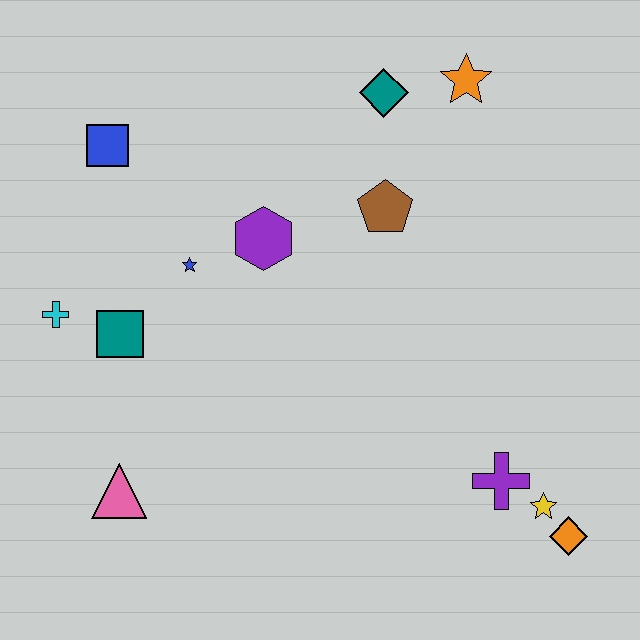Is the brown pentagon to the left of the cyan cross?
No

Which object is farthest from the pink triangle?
The orange star is farthest from the pink triangle.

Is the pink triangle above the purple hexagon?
No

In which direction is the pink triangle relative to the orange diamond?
The pink triangle is to the left of the orange diamond.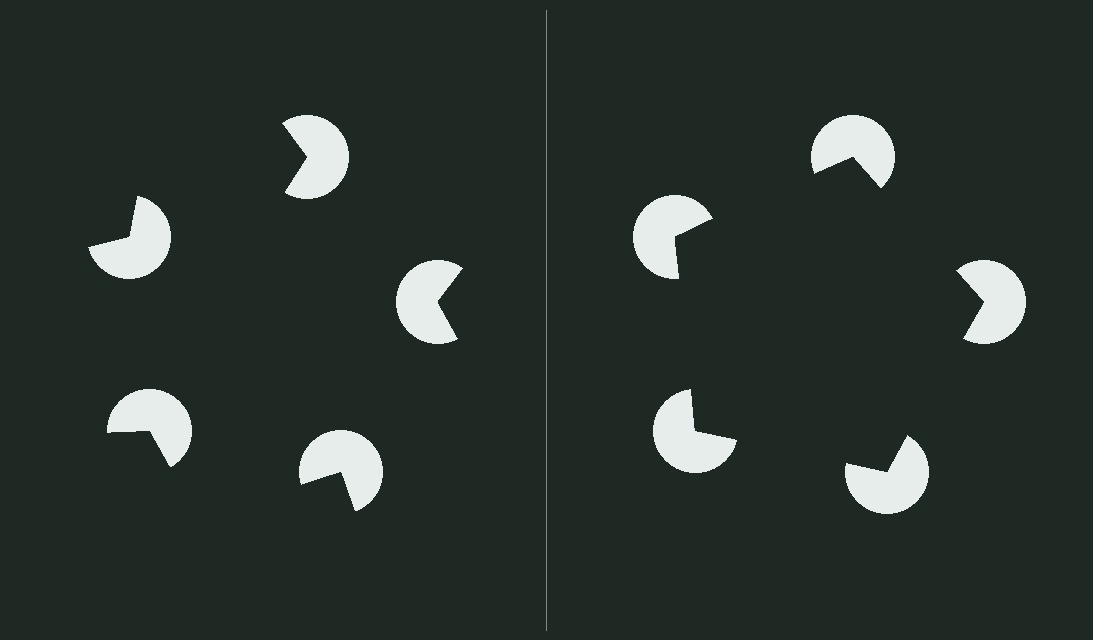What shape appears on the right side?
An illusory pentagon.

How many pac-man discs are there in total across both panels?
10 — 5 on each side.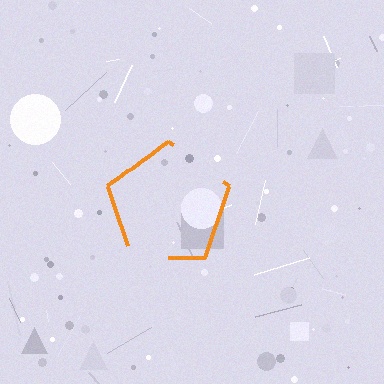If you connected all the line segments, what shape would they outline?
They would outline a pentagon.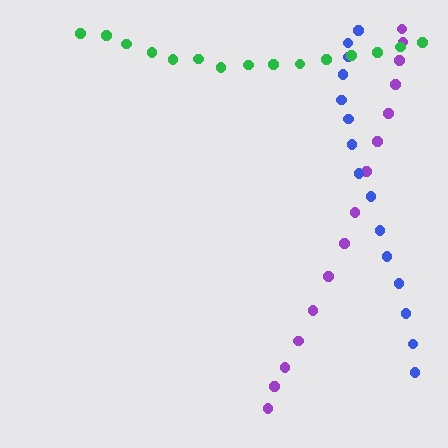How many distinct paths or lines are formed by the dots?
There are 3 distinct paths.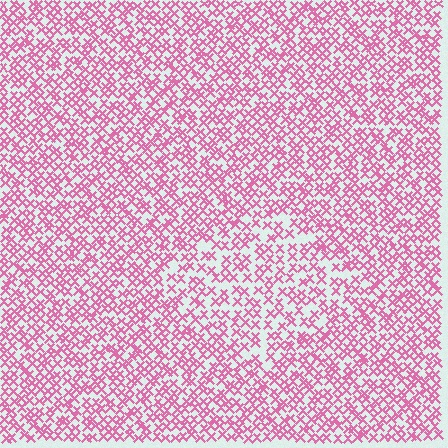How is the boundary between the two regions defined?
The boundary is defined by a change in element density (approximately 1.5x ratio). All elements are the same color, size, and shape.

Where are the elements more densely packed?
The elements are more densely packed outside the diamond boundary.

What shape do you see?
I see a diamond.